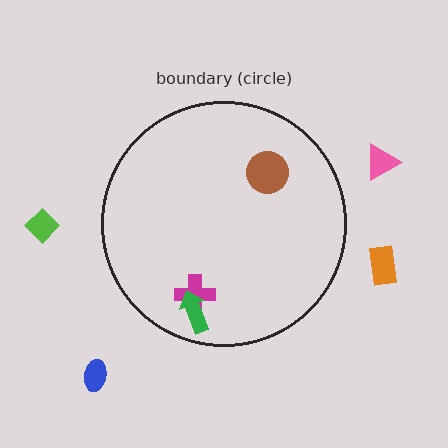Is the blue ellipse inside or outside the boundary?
Outside.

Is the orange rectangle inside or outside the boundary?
Outside.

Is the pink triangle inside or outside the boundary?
Outside.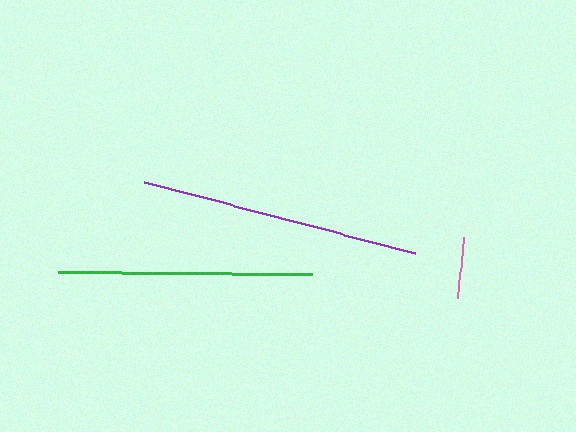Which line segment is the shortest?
The pink line is the shortest at approximately 61 pixels.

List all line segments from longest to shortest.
From longest to shortest: purple, green, pink.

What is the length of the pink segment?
The pink segment is approximately 61 pixels long.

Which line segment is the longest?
The purple line is the longest at approximately 280 pixels.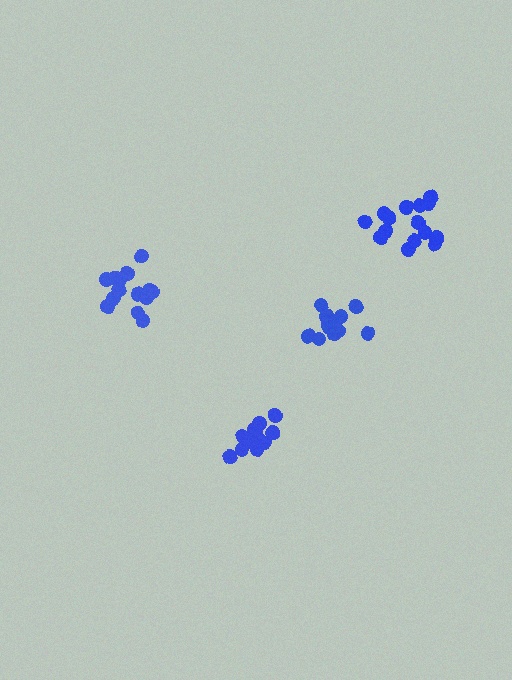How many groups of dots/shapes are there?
There are 4 groups.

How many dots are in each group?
Group 1: 14 dots, Group 2: 14 dots, Group 3: 14 dots, Group 4: 15 dots (57 total).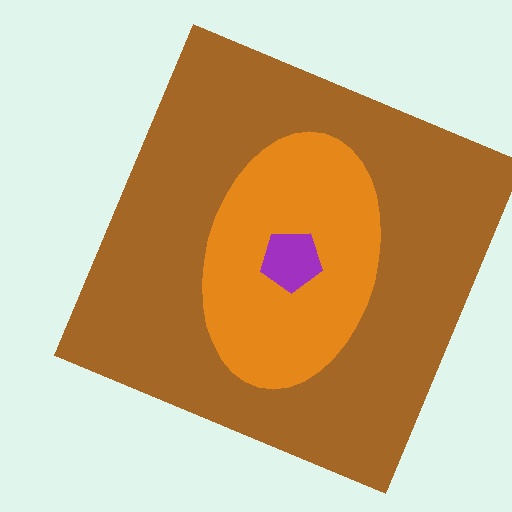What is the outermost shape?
The brown square.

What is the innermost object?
The purple pentagon.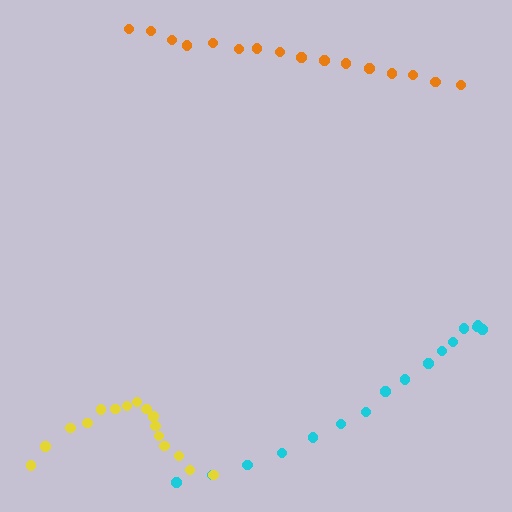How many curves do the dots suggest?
There are 3 distinct paths.